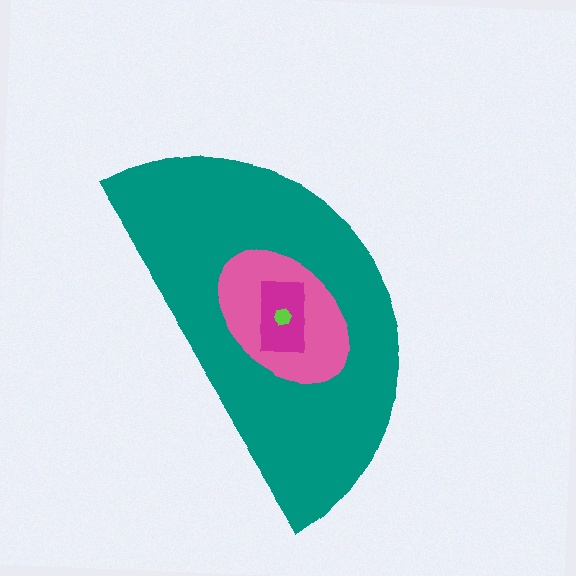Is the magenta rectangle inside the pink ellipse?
Yes.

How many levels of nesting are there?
4.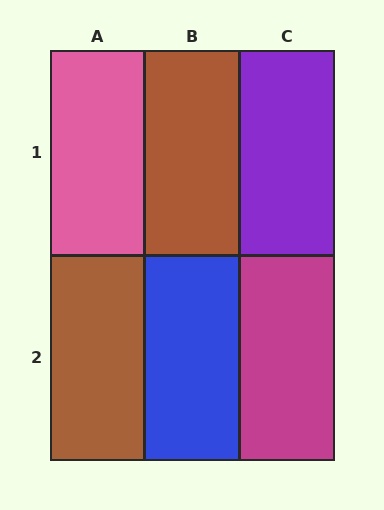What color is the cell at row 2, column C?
Magenta.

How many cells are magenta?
1 cell is magenta.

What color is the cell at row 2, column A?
Brown.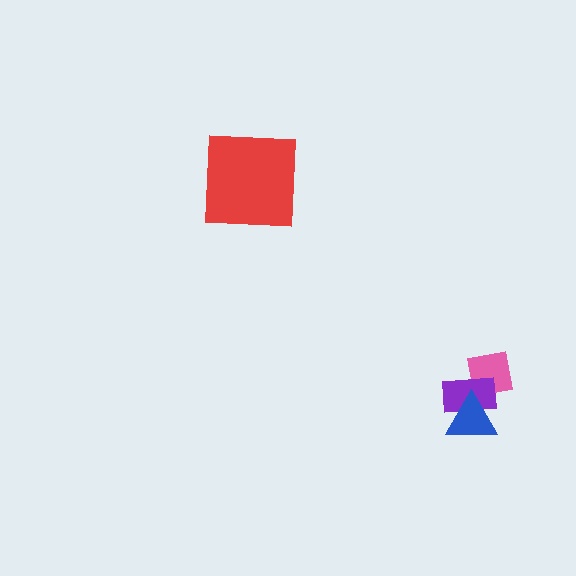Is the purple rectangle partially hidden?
Yes, it is partially covered by another shape.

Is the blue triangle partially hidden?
No, no other shape covers it.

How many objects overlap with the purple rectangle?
2 objects overlap with the purple rectangle.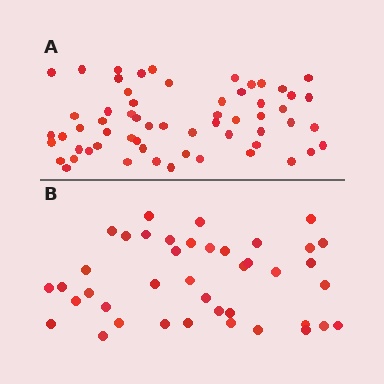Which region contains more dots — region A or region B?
Region A (the top region) has more dots.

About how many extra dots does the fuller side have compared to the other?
Region A has approximately 20 more dots than region B.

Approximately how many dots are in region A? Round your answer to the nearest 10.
About 60 dots.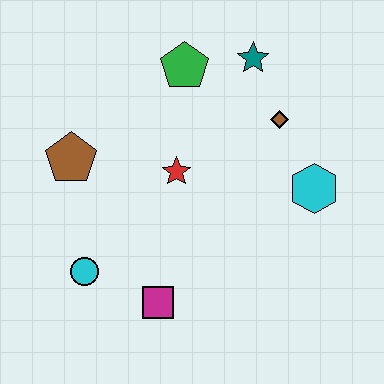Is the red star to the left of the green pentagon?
Yes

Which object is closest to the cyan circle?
The magenta square is closest to the cyan circle.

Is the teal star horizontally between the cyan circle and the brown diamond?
Yes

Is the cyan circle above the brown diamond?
No